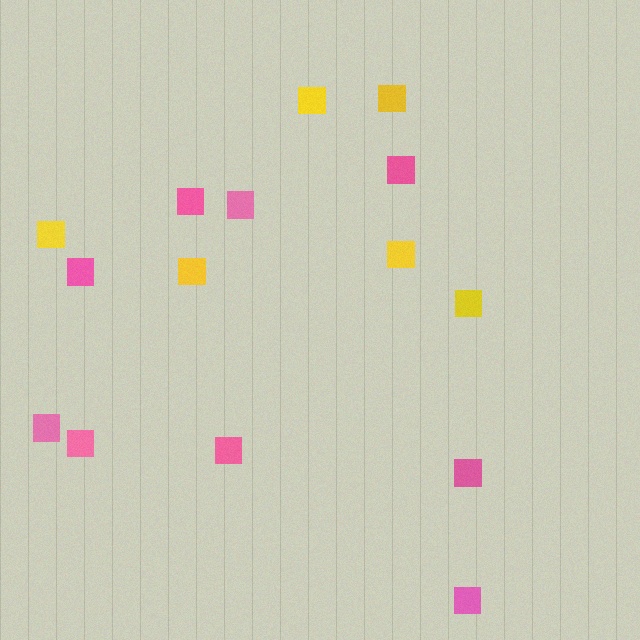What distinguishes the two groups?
There are 2 groups: one group of pink squares (9) and one group of yellow squares (6).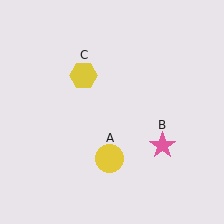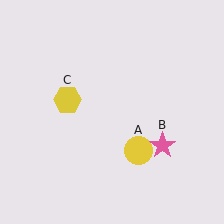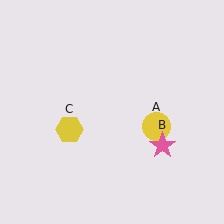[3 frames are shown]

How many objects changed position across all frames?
2 objects changed position: yellow circle (object A), yellow hexagon (object C).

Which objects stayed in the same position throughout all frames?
Pink star (object B) remained stationary.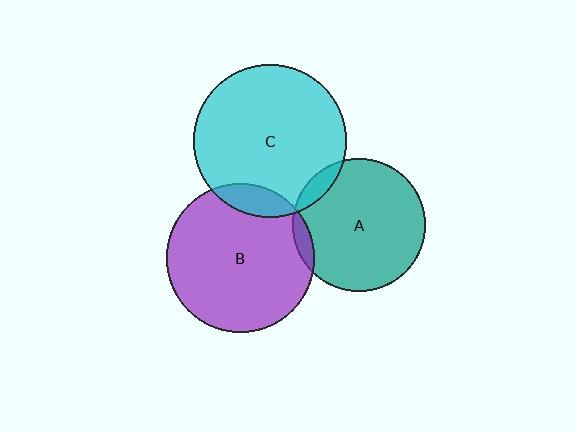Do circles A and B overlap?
Yes.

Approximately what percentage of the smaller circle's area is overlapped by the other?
Approximately 5%.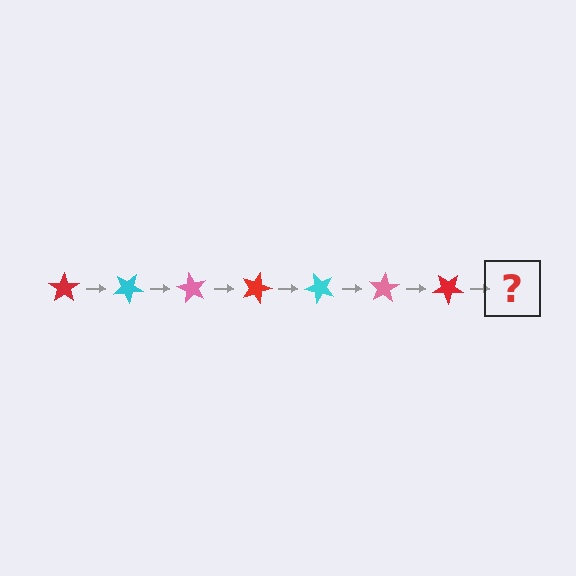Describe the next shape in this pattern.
It should be a cyan star, rotated 210 degrees from the start.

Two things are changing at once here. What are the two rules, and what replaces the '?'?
The two rules are that it rotates 30 degrees each step and the color cycles through red, cyan, and pink. The '?' should be a cyan star, rotated 210 degrees from the start.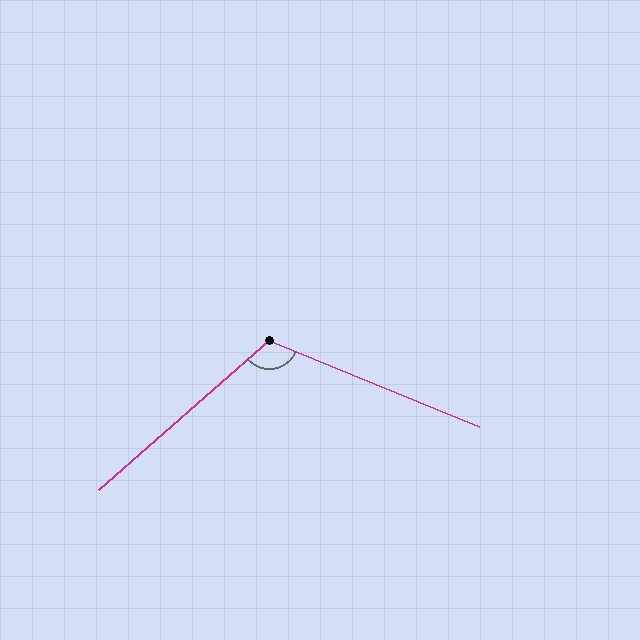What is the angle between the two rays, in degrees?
Approximately 117 degrees.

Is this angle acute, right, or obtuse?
It is obtuse.